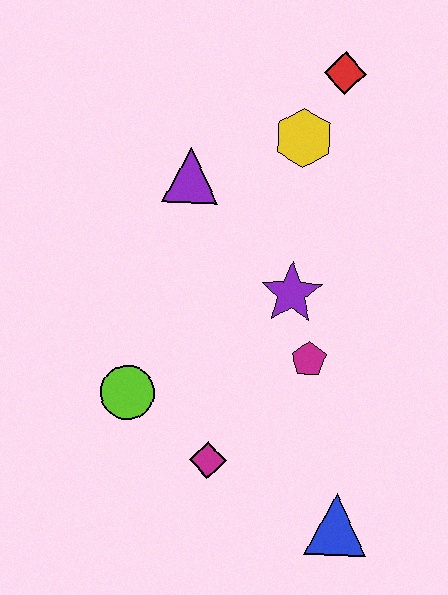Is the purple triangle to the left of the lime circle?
No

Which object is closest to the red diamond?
The yellow hexagon is closest to the red diamond.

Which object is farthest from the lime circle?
The red diamond is farthest from the lime circle.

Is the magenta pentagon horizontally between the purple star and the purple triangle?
No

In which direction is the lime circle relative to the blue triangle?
The lime circle is to the left of the blue triangle.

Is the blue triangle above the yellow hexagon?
No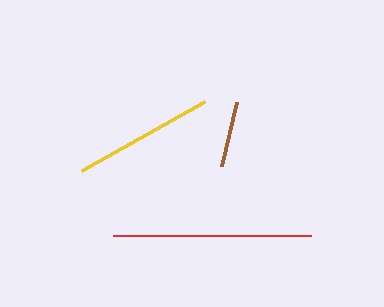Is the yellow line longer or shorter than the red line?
The red line is longer than the yellow line.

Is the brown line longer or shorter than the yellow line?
The yellow line is longer than the brown line.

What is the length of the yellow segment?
The yellow segment is approximately 141 pixels long.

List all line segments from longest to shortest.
From longest to shortest: red, yellow, brown.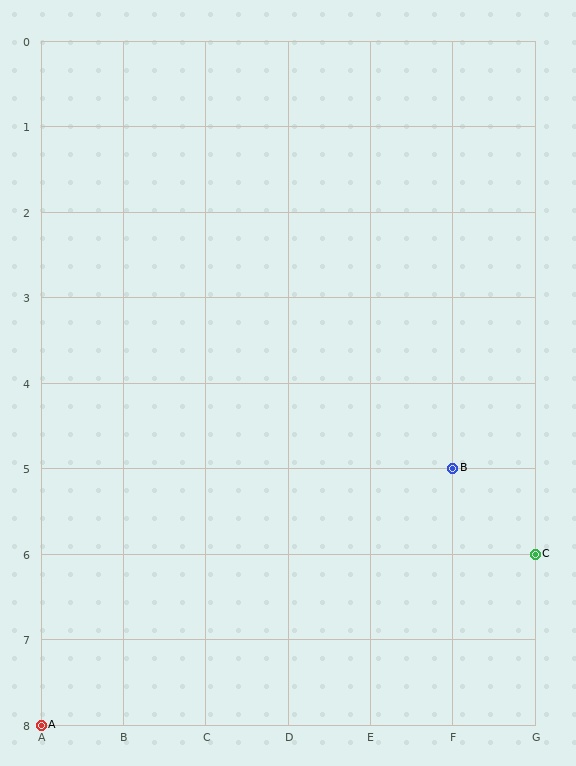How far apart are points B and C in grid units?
Points B and C are 1 column and 1 row apart (about 1.4 grid units diagonally).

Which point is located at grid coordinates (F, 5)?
Point B is at (F, 5).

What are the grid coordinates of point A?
Point A is at grid coordinates (A, 8).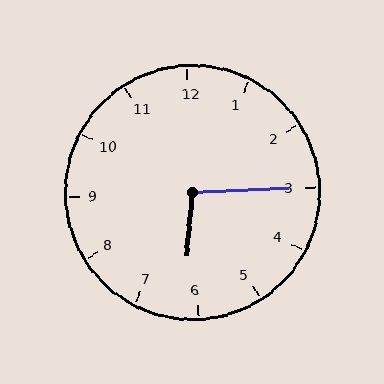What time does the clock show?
6:15.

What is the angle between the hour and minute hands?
Approximately 98 degrees.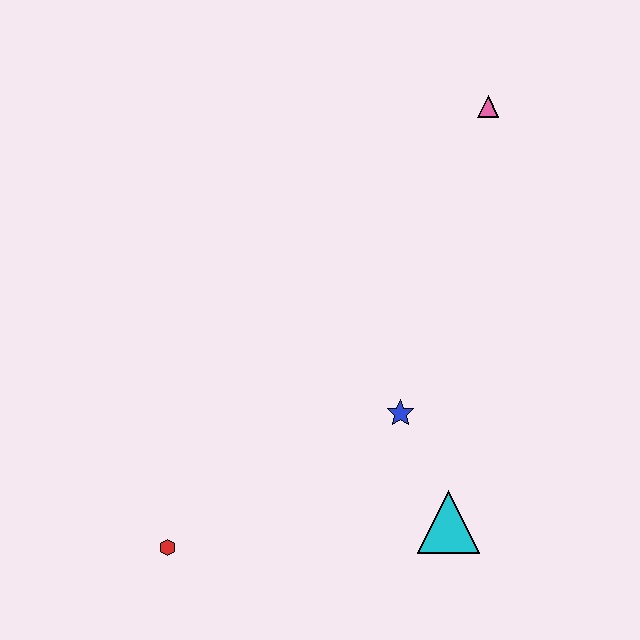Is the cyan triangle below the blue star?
Yes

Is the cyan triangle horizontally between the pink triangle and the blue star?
Yes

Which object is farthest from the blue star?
The pink triangle is farthest from the blue star.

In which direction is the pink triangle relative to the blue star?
The pink triangle is above the blue star.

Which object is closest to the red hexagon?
The blue star is closest to the red hexagon.